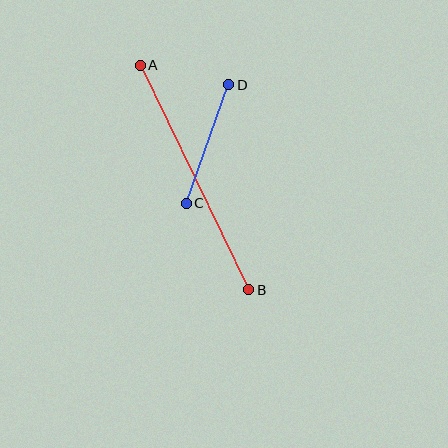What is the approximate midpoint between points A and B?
The midpoint is at approximately (194, 178) pixels.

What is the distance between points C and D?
The distance is approximately 126 pixels.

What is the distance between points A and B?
The distance is approximately 250 pixels.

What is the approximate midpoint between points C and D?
The midpoint is at approximately (208, 144) pixels.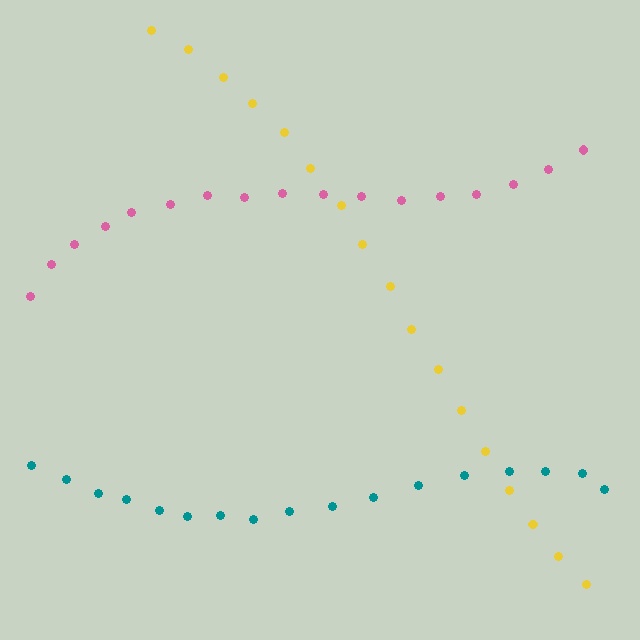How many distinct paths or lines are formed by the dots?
There are 3 distinct paths.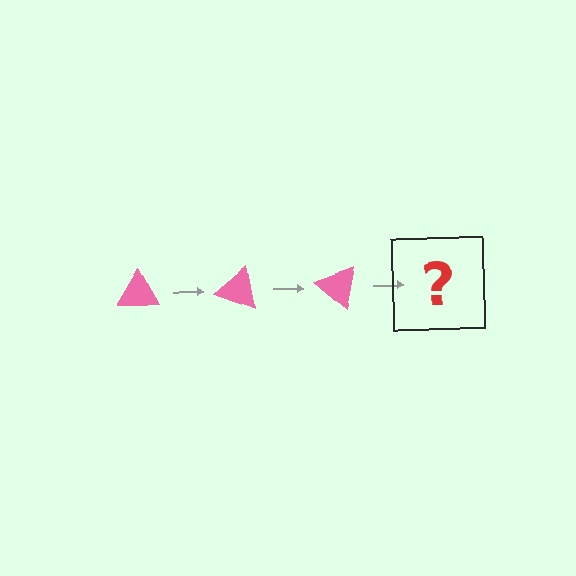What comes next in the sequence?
The next element should be a pink triangle rotated 60 degrees.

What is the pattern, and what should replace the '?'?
The pattern is that the triangle rotates 20 degrees each step. The '?' should be a pink triangle rotated 60 degrees.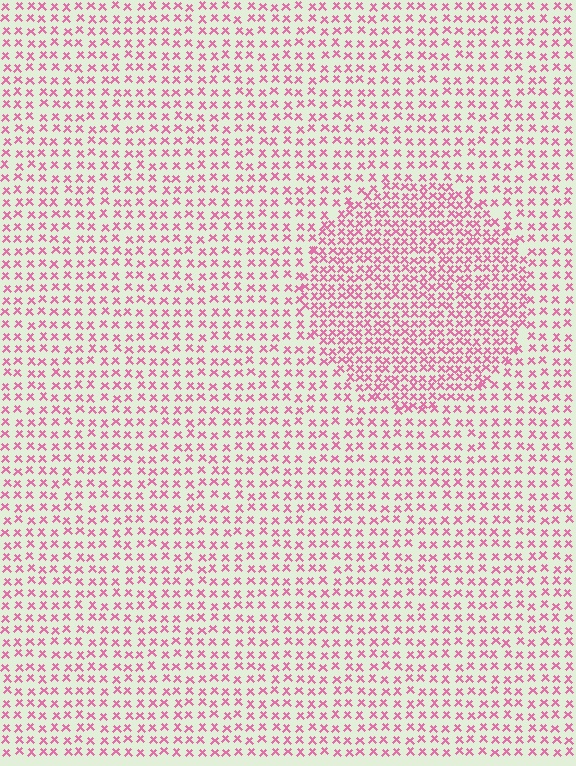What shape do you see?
I see a circle.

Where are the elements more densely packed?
The elements are more densely packed inside the circle boundary.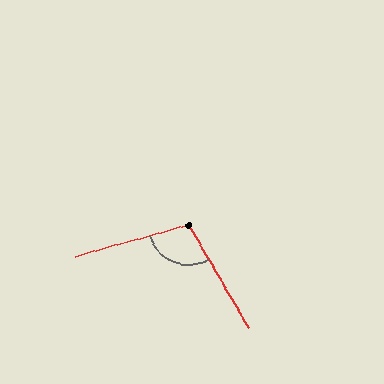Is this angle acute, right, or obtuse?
It is obtuse.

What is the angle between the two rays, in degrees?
Approximately 104 degrees.